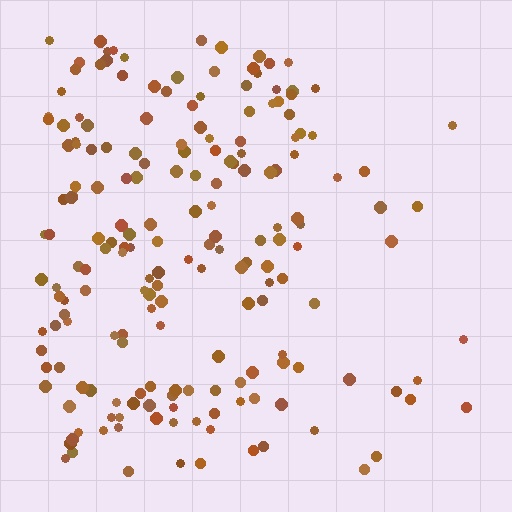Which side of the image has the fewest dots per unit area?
The right.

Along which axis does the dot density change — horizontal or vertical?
Horizontal.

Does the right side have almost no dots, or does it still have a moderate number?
Still a moderate number, just noticeably fewer than the left.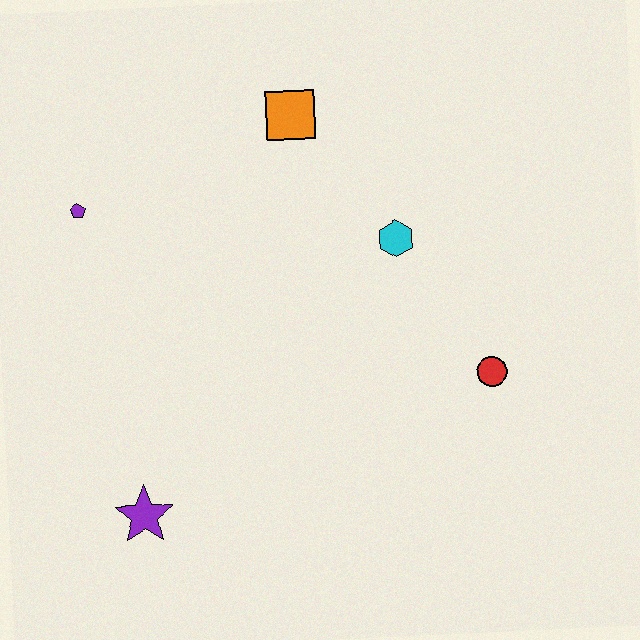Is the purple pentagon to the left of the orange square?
Yes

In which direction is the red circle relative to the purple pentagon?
The red circle is to the right of the purple pentagon.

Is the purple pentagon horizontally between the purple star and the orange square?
No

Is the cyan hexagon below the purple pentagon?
Yes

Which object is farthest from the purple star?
The orange square is farthest from the purple star.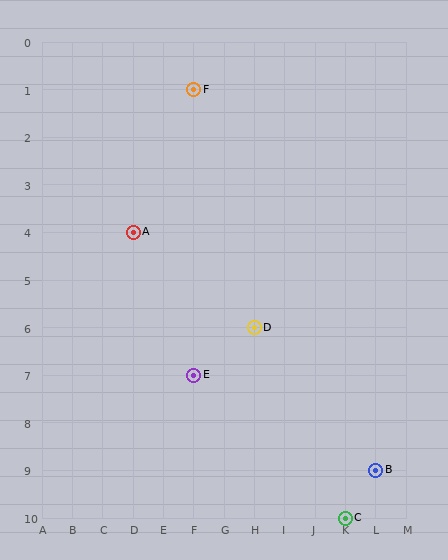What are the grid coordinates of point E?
Point E is at grid coordinates (F, 7).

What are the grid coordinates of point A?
Point A is at grid coordinates (D, 4).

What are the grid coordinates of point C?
Point C is at grid coordinates (K, 10).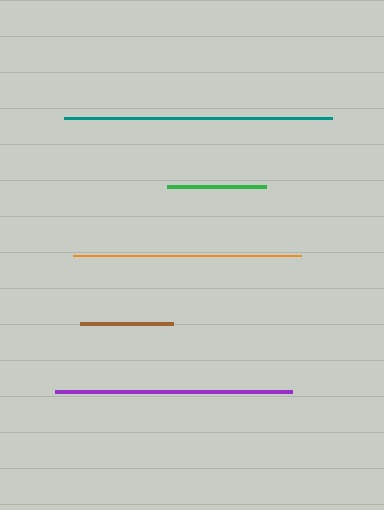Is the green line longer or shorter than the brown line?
The green line is longer than the brown line.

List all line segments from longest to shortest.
From longest to shortest: teal, purple, orange, green, brown.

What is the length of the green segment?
The green segment is approximately 99 pixels long.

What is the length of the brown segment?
The brown segment is approximately 93 pixels long.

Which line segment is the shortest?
The brown line is the shortest at approximately 93 pixels.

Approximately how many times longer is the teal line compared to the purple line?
The teal line is approximately 1.1 times the length of the purple line.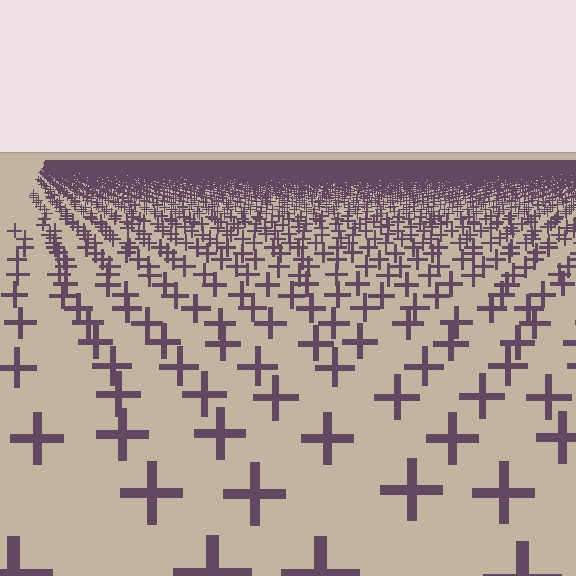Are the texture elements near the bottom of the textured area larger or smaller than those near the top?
Larger. Near the bottom, elements are closer to the viewer and appear at a bigger on-screen size.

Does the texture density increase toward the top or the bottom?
Density increases toward the top.